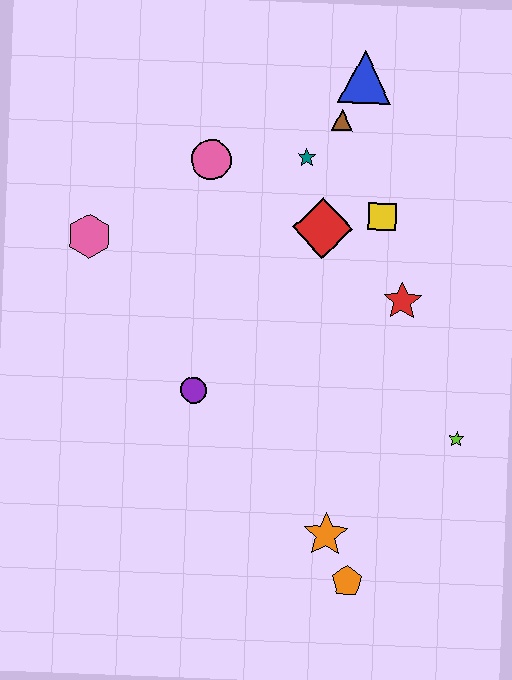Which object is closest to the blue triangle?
The brown triangle is closest to the blue triangle.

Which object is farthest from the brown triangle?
The orange pentagon is farthest from the brown triangle.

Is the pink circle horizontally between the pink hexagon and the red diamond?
Yes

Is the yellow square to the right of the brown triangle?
Yes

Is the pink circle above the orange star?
Yes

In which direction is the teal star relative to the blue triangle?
The teal star is below the blue triangle.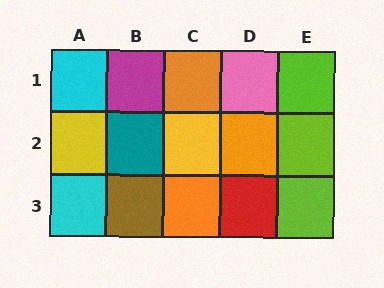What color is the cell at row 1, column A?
Cyan.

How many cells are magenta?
1 cell is magenta.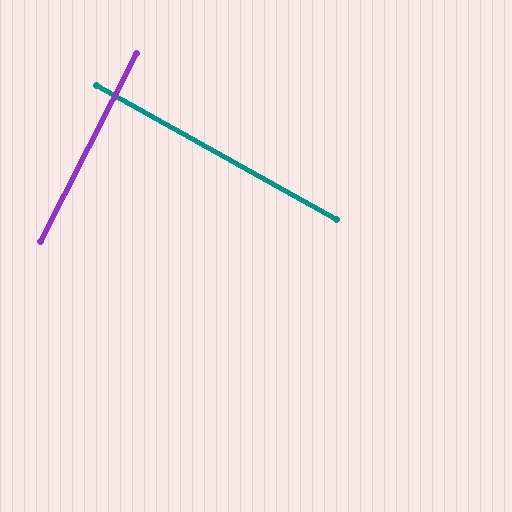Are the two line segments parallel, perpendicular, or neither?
Perpendicular — they meet at approximately 88°.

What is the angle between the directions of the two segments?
Approximately 88 degrees.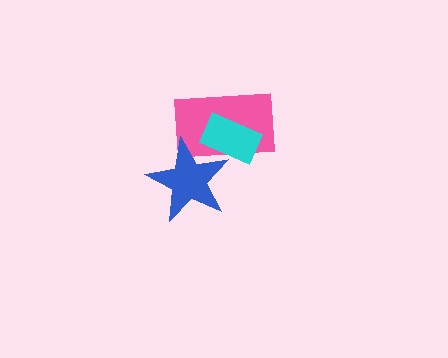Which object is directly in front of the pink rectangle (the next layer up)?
The cyan rectangle is directly in front of the pink rectangle.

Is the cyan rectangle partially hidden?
Yes, it is partially covered by another shape.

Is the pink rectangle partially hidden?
Yes, it is partially covered by another shape.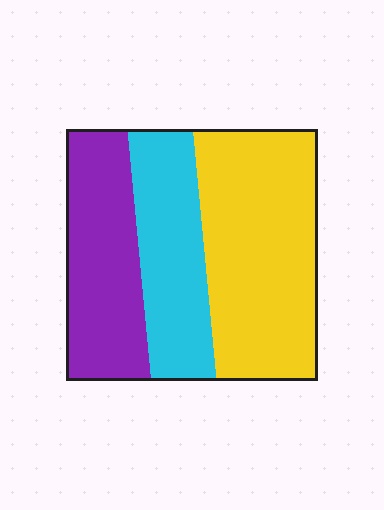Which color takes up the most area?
Yellow, at roughly 45%.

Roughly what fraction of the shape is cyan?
Cyan takes up between a quarter and a half of the shape.